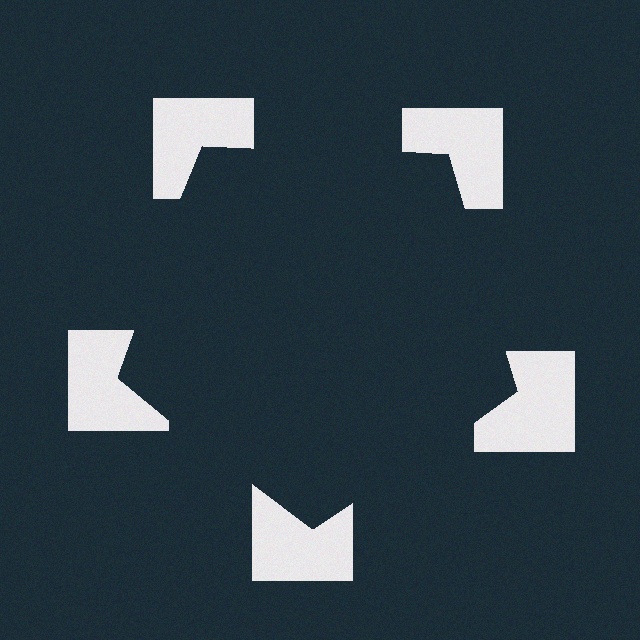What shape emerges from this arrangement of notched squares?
An illusory pentagon — its edges are inferred from the aligned wedge cuts in the notched squares, not physically drawn.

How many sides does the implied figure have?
5 sides.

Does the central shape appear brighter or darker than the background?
It typically appears slightly darker than the background, even though no actual brightness change is drawn.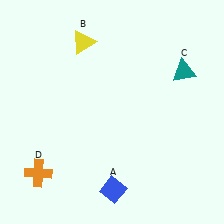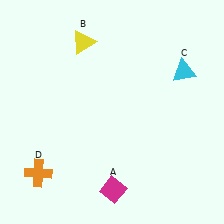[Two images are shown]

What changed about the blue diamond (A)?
In Image 1, A is blue. In Image 2, it changed to magenta.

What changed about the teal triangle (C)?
In Image 1, C is teal. In Image 2, it changed to cyan.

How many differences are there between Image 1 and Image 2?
There are 2 differences between the two images.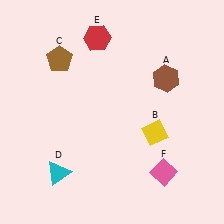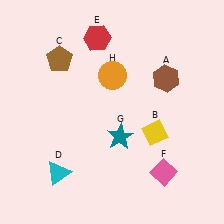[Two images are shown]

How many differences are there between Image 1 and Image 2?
There are 2 differences between the two images.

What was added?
A teal star (G), an orange circle (H) were added in Image 2.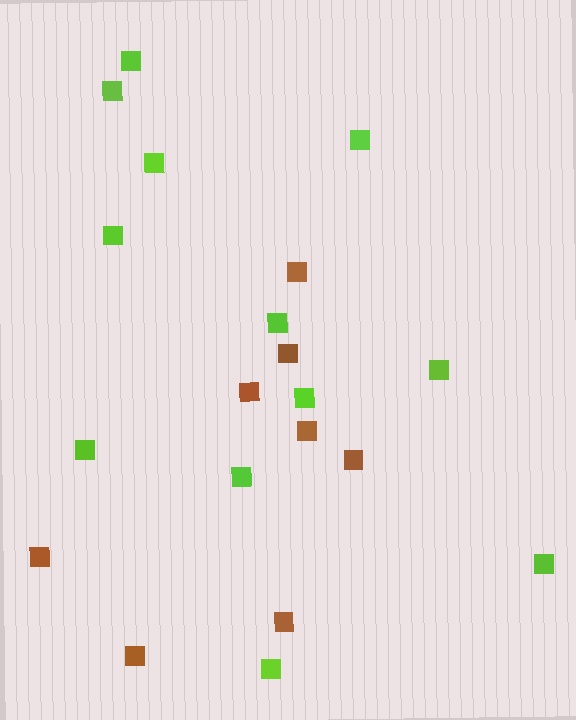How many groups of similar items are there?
There are 2 groups: one group of brown squares (8) and one group of lime squares (12).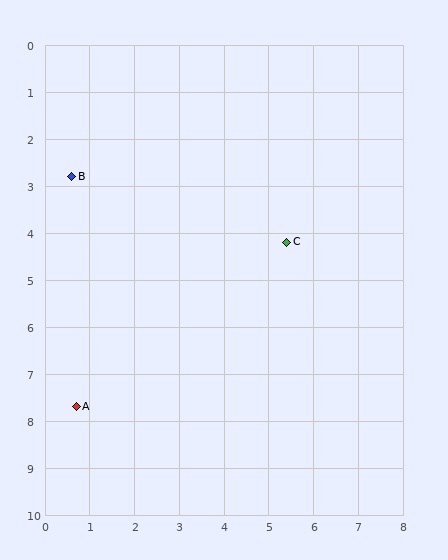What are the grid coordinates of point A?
Point A is at approximately (0.7, 7.7).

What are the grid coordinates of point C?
Point C is at approximately (5.4, 4.2).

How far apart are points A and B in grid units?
Points A and B are about 4.9 grid units apart.